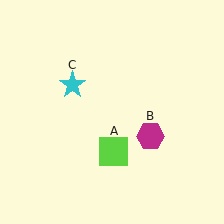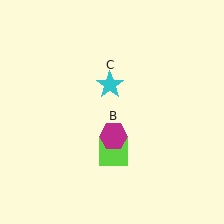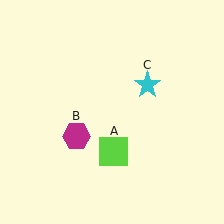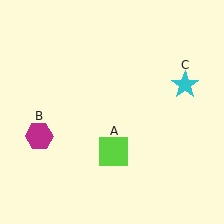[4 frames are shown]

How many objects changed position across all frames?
2 objects changed position: magenta hexagon (object B), cyan star (object C).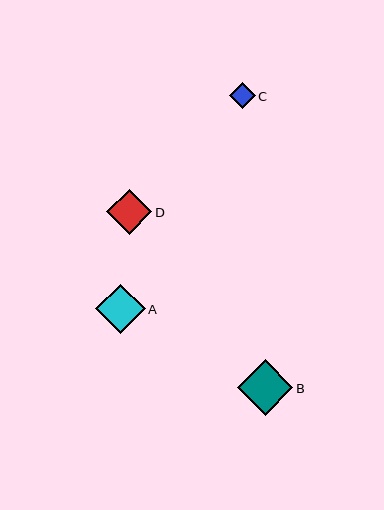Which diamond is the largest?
Diamond B is the largest with a size of approximately 55 pixels.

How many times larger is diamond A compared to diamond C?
Diamond A is approximately 1.9 times the size of diamond C.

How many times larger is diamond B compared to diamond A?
Diamond B is approximately 1.1 times the size of diamond A.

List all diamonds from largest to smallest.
From largest to smallest: B, A, D, C.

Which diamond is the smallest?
Diamond C is the smallest with a size of approximately 26 pixels.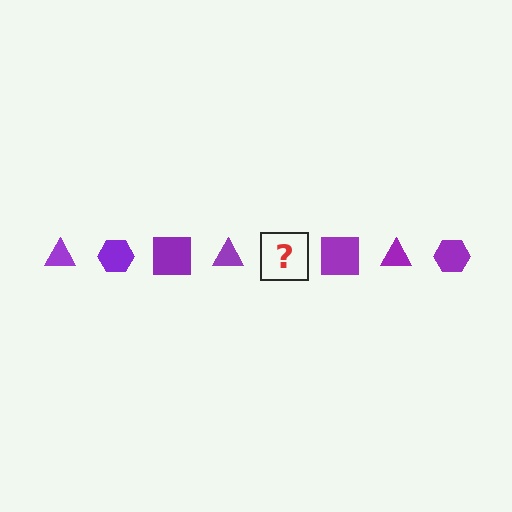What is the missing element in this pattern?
The missing element is a purple hexagon.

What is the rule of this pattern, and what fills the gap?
The rule is that the pattern cycles through triangle, hexagon, square shapes in purple. The gap should be filled with a purple hexagon.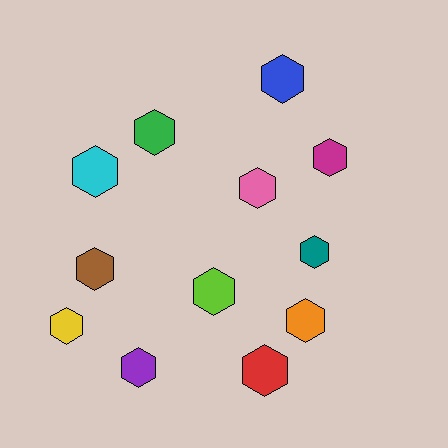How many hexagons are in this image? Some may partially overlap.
There are 12 hexagons.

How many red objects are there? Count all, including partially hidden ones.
There is 1 red object.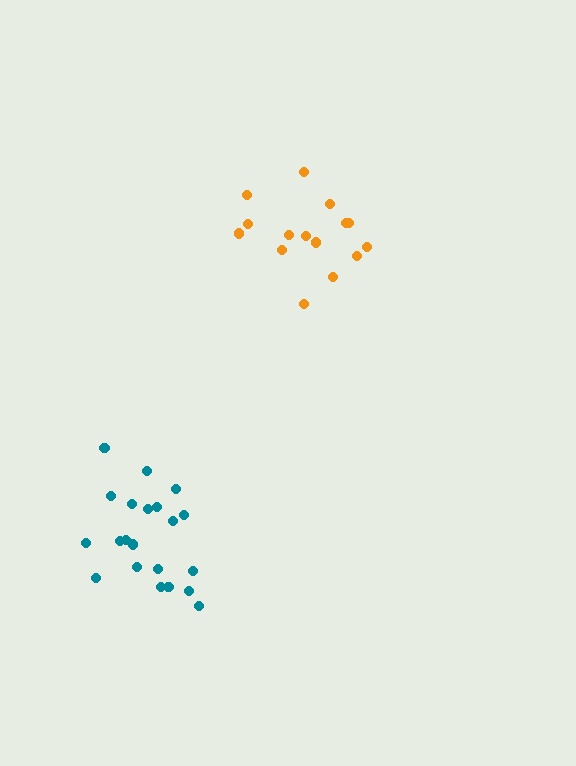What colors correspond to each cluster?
The clusters are colored: teal, orange.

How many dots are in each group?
Group 1: 21 dots, Group 2: 15 dots (36 total).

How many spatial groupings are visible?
There are 2 spatial groupings.